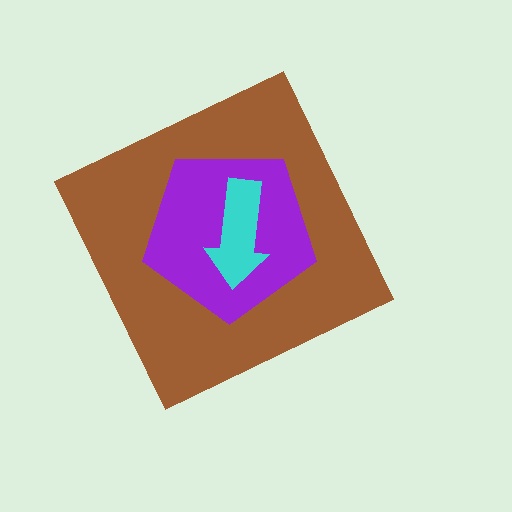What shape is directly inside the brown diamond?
The purple pentagon.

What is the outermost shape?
The brown diamond.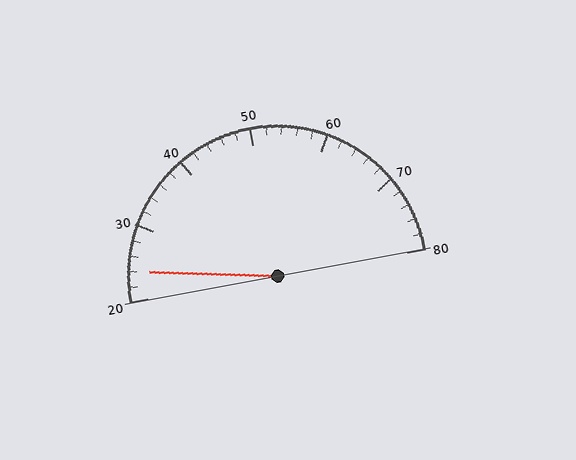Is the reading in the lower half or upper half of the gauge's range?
The reading is in the lower half of the range (20 to 80).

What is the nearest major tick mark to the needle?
The nearest major tick mark is 20.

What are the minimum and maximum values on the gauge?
The gauge ranges from 20 to 80.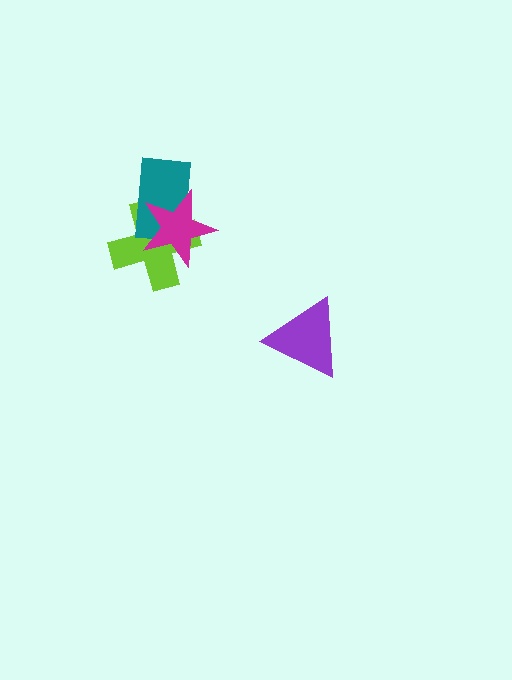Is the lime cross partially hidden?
Yes, it is partially covered by another shape.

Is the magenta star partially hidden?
No, no other shape covers it.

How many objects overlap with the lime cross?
2 objects overlap with the lime cross.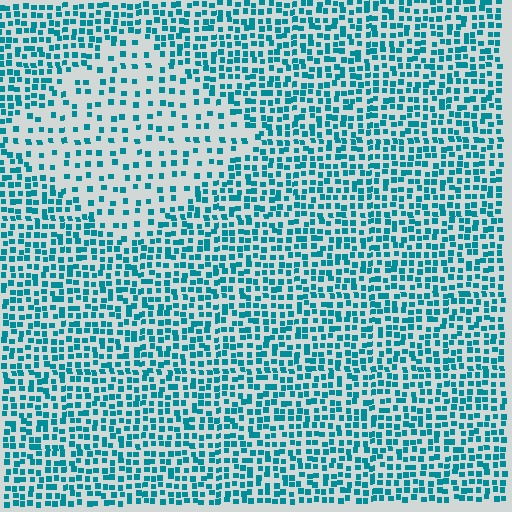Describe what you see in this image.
The image contains small teal elements arranged at two different densities. A diamond-shaped region is visible where the elements are less densely packed than the surrounding area.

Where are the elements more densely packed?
The elements are more densely packed outside the diamond boundary.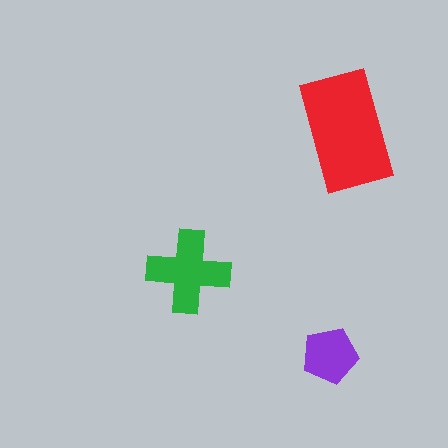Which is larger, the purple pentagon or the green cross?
The green cross.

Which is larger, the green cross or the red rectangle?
The red rectangle.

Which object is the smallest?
The purple pentagon.